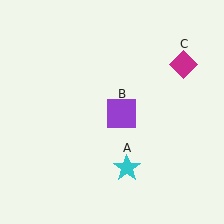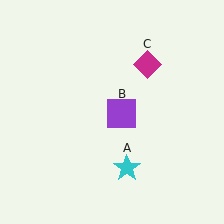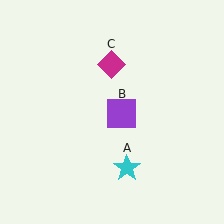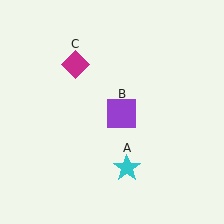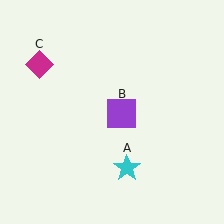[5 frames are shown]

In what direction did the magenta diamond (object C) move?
The magenta diamond (object C) moved left.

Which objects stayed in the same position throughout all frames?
Cyan star (object A) and purple square (object B) remained stationary.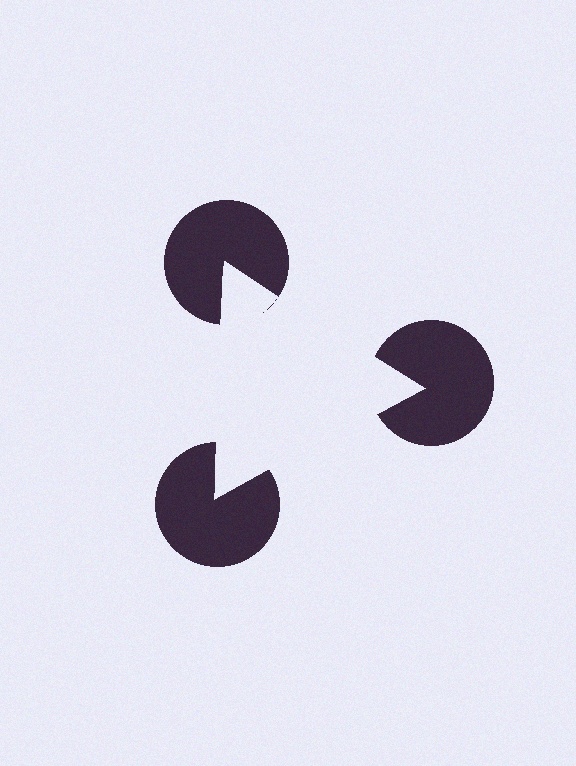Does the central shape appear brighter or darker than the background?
It typically appears slightly brighter than the background, even though no actual brightness change is drawn.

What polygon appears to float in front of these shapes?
An illusory triangle — its edges are inferred from the aligned wedge cuts in the pac-man discs, not physically drawn.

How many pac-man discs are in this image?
There are 3 — one at each vertex of the illusory triangle.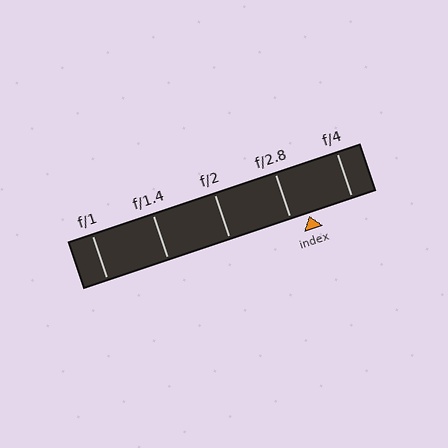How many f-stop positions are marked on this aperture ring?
There are 5 f-stop positions marked.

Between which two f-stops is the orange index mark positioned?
The index mark is between f/2.8 and f/4.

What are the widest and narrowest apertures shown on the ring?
The widest aperture shown is f/1 and the narrowest is f/4.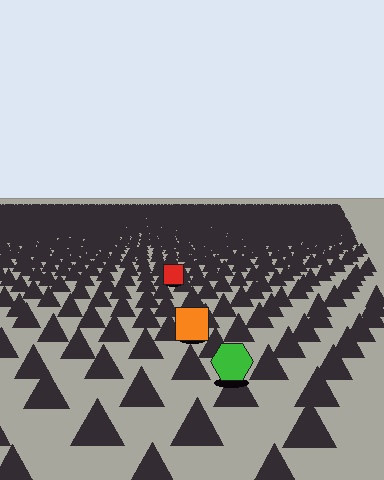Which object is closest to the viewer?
The green hexagon is closest. The texture marks near it are larger and more spread out.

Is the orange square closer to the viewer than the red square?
Yes. The orange square is closer — you can tell from the texture gradient: the ground texture is coarser near it.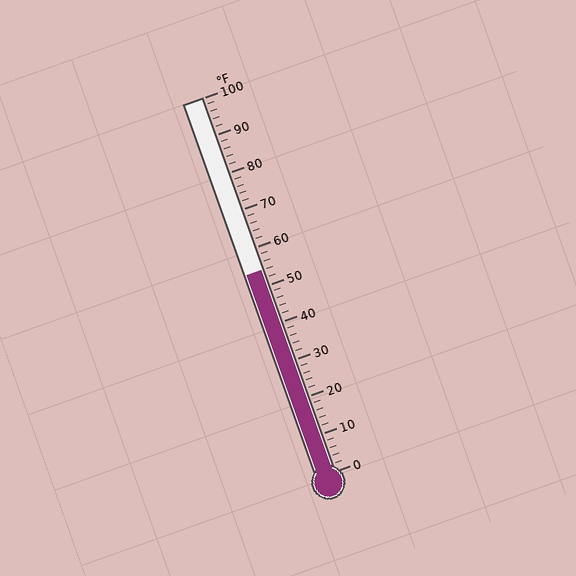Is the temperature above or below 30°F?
The temperature is above 30°F.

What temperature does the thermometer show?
The thermometer shows approximately 54°F.